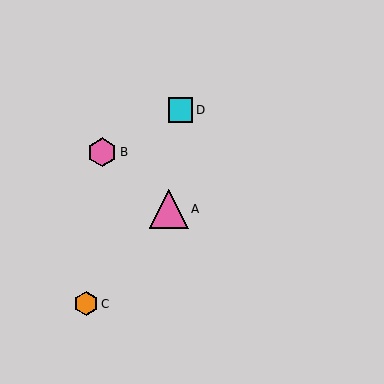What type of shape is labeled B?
Shape B is a pink hexagon.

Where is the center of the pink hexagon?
The center of the pink hexagon is at (102, 152).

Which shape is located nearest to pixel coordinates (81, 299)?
The orange hexagon (labeled C) at (86, 304) is nearest to that location.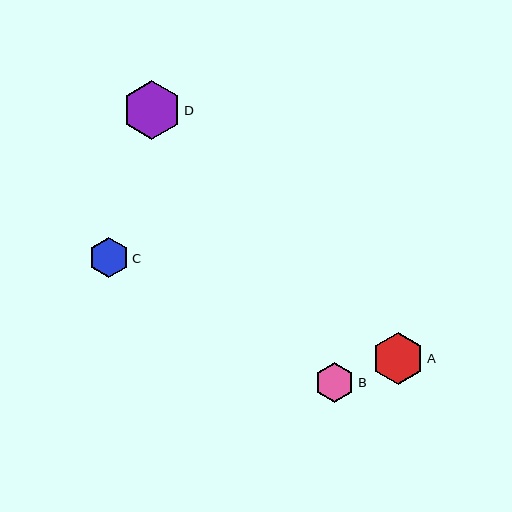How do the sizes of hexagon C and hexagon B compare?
Hexagon C and hexagon B are approximately the same size.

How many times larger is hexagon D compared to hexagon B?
Hexagon D is approximately 1.5 times the size of hexagon B.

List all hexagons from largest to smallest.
From largest to smallest: D, A, C, B.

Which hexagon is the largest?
Hexagon D is the largest with a size of approximately 59 pixels.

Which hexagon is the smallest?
Hexagon B is the smallest with a size of approximately 40 pixels.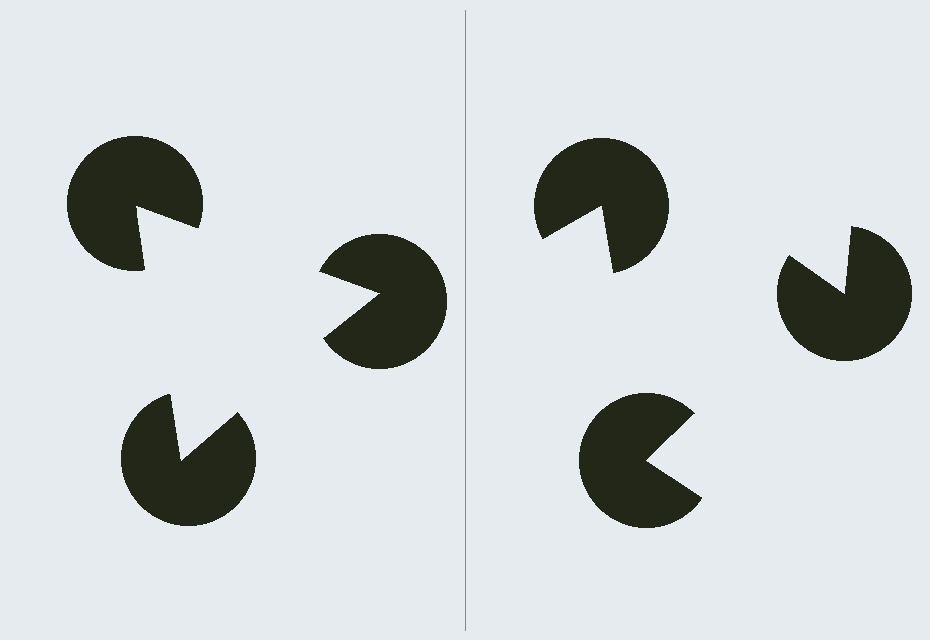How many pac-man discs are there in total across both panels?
6 — 3 on each side.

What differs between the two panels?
The pac-man discs are positioned identically on both sides; only the wedge orientations differ. On the left they align to a triangle; on the right they are misaligned.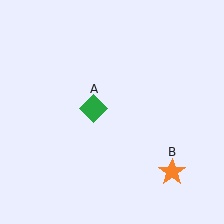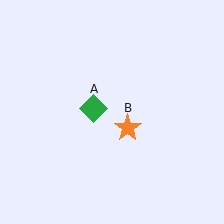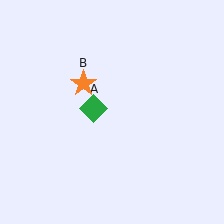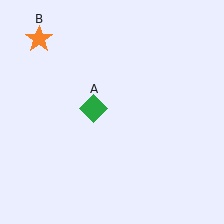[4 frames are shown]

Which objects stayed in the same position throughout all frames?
Green diamond (object A) remained stationary.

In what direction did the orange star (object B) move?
The orange star (object B) moved up and to the left.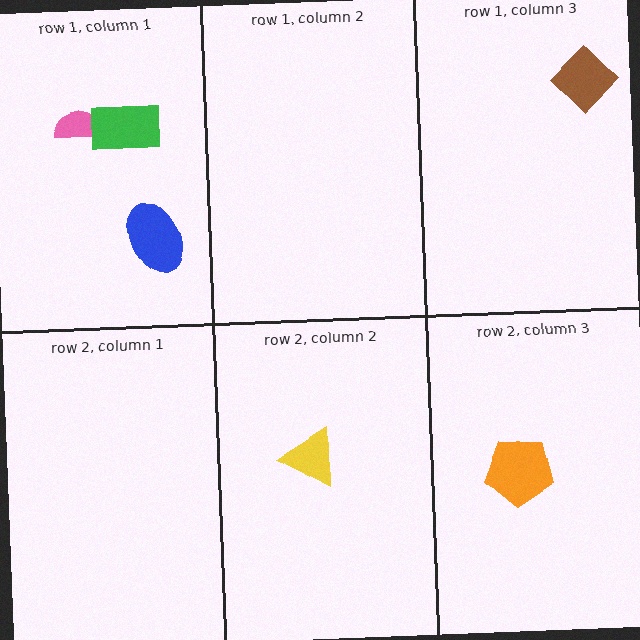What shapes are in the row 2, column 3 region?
The orange pentagon.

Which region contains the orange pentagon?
The row 2, column 3 region.